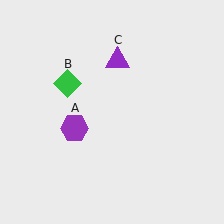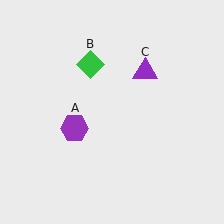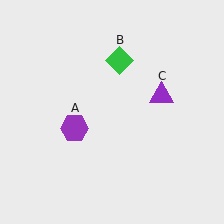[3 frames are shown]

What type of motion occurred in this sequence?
The green diamond (object B), purple triangle (object C) rotated clockwise around the center of the scene.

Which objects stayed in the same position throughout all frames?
Purple hexagon (object A) remained stationary.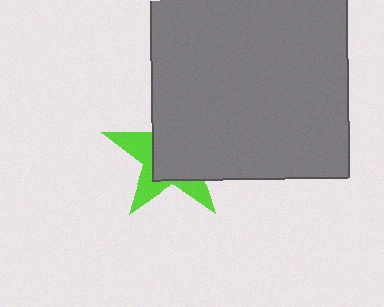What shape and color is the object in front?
The object in front is a gray square.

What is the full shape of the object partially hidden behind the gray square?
The partially hidden object is a lime star.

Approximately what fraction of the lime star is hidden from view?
Roughly 63% of the lime star is hidden behind the gray square.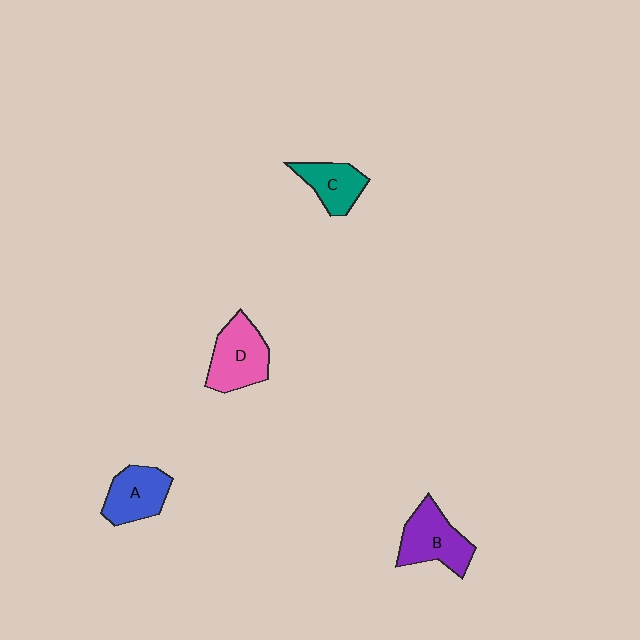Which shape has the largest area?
Shape D (pink).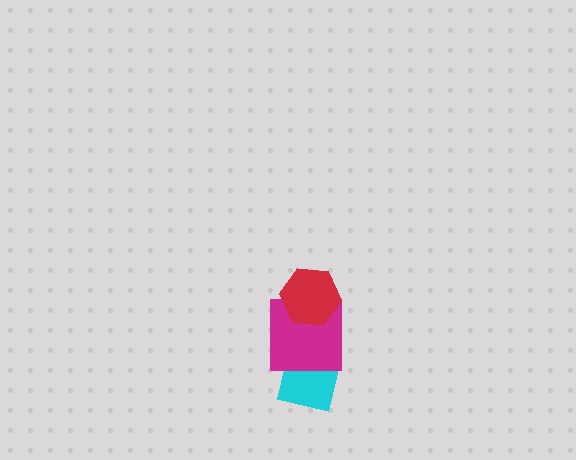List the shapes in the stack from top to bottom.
From top to bottom: the red hexagon, the magenta square, the cyan square.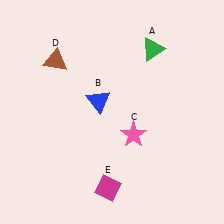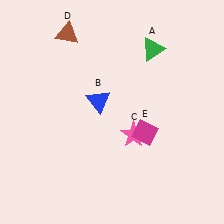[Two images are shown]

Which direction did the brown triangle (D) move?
The brown triangle (D) moved up.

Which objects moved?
The objects that moved are: the brown triangle (D), the magenta diamond (E).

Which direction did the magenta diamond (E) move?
The magenta diamond (E) moved up.